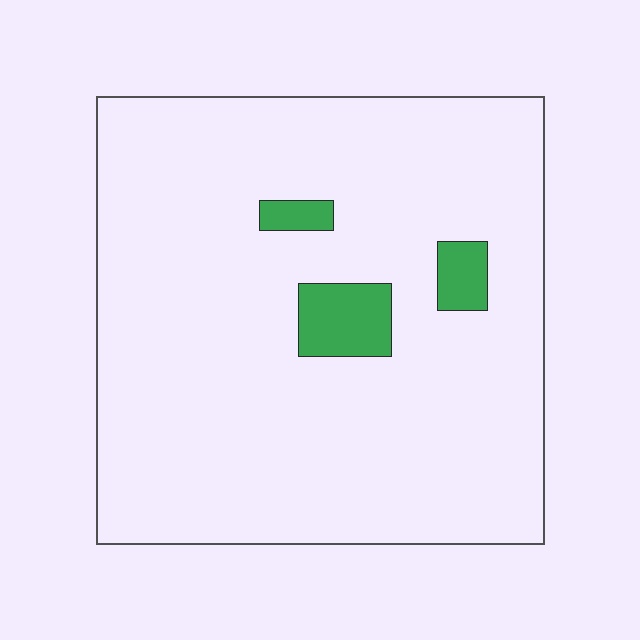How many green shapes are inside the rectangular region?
3.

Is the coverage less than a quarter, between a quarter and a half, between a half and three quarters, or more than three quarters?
Less than a quarter.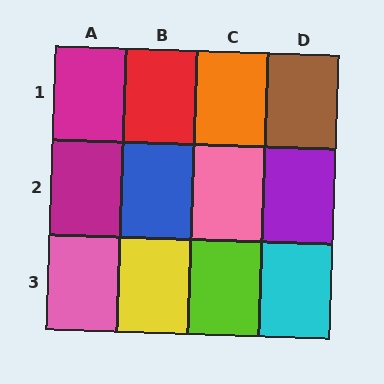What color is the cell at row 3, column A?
Pink.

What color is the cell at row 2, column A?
Magenta.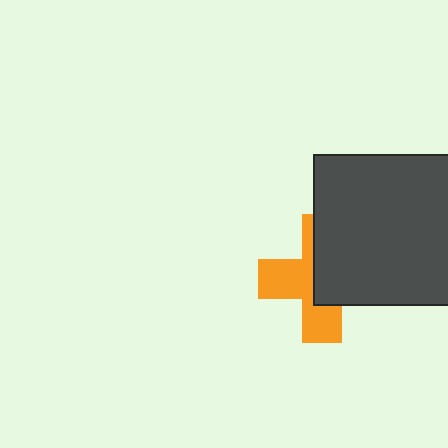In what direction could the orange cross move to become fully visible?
The orange cross could move left. That would shift it out from behind the dark gray square entirely.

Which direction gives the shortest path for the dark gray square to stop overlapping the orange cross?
Moving right gives the shortest separation.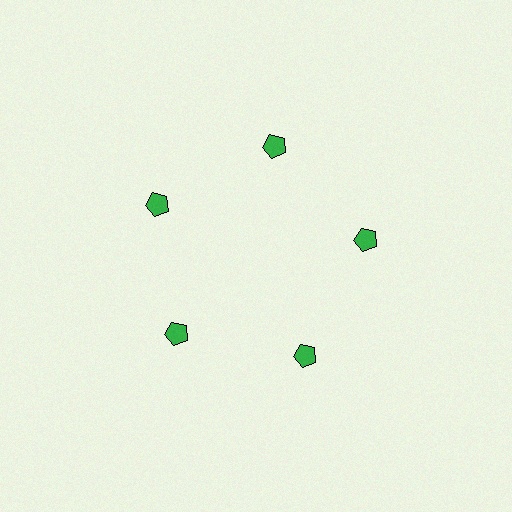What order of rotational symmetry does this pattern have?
This pattern has 5-fold rotational symmetry.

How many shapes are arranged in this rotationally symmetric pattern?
There are 5 shapes, arranged in 5 groups of 1.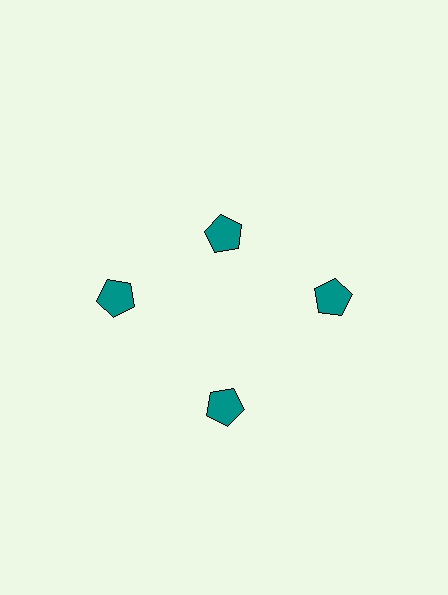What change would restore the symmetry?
The symmetry would be restored by moving it outward, back onto the ring so that all 4 pentagons sit at equal angles and equal distance from the center.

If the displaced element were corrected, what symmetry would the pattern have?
It would have 4-fold rotational symmetry — the pattern would map onto itself every 90 degrees.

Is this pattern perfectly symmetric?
No. The 4 teal pentagons are arranged in a ring, but one element near the 12 o'clock position is pulled inward toward the center, breaking the 4-fold rotational symmetry.